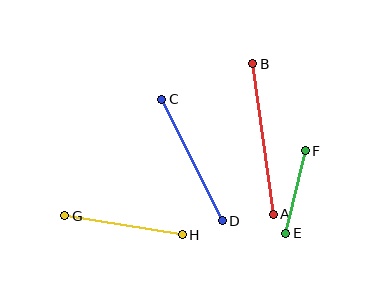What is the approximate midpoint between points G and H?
The midpoint is at approximately (123, 225) pixels.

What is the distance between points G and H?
The distance is approximately 119 pixels.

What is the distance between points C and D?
The distance is approximately 136 pixels.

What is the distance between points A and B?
The distance is approximately 152 pixels.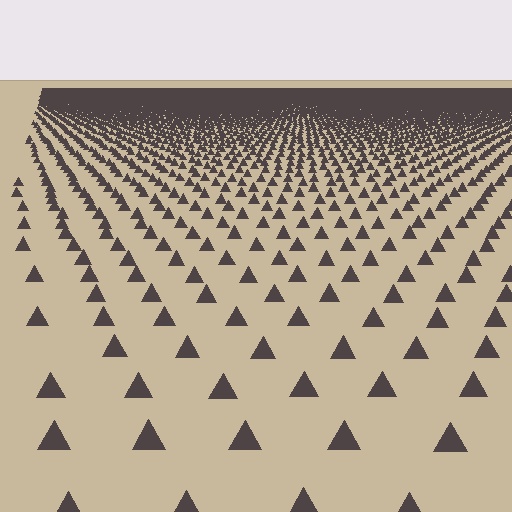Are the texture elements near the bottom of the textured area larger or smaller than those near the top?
Larger. Near the bottom, elements are closer to the viewer and appear at a bigger on-screen size.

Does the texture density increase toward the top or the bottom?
Density increases toward the top.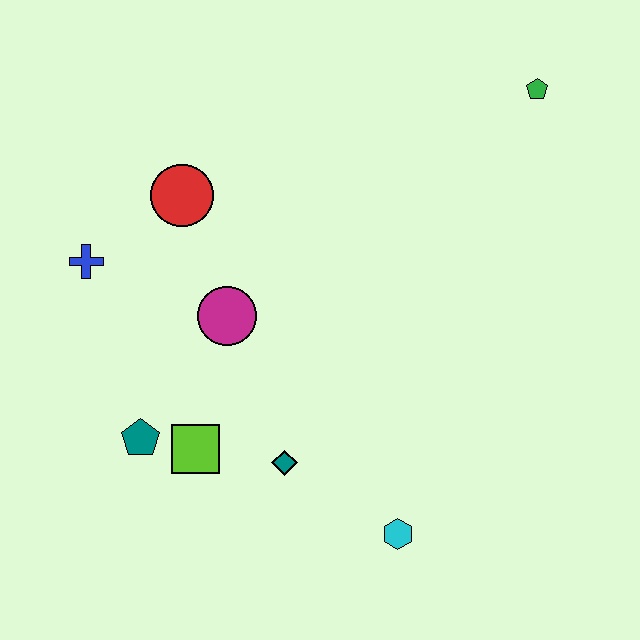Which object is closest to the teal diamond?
The lime square is closest to the teal diamond.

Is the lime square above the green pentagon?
No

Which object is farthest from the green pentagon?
The teal pentagon is farthest from the green pentagon.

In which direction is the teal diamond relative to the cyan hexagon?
The teal diamond is to the left of the cyan hexagon.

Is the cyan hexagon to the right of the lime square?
Yes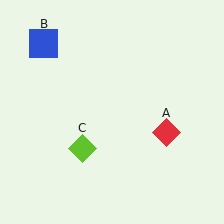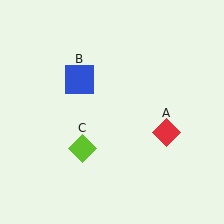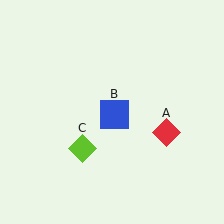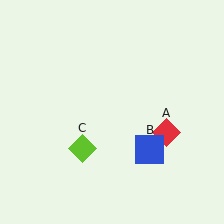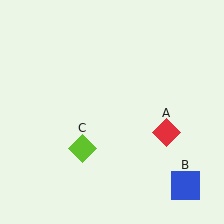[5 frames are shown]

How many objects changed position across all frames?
1 object changed position: blue square (object B).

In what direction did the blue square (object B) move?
The blue square (object B) moved down and to the right.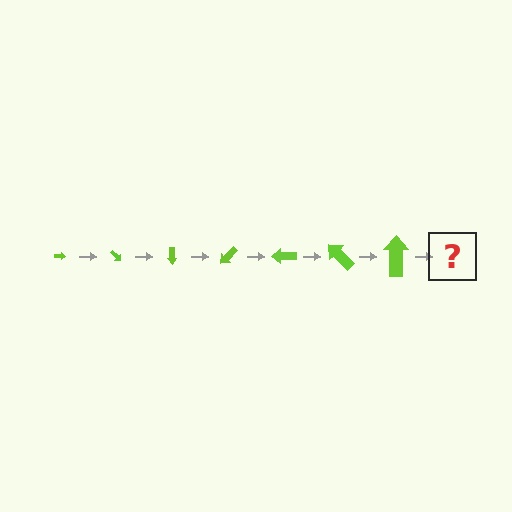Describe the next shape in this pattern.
It should be an arrow, larger than the previous one and rotated 315 degrees from the start.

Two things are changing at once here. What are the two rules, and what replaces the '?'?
The two rules are that the arrow grows larger each step and it rotates 45 degrees each step. The '?' should be an arrow, larger than the previous one and rotated 315 degrees from the start.